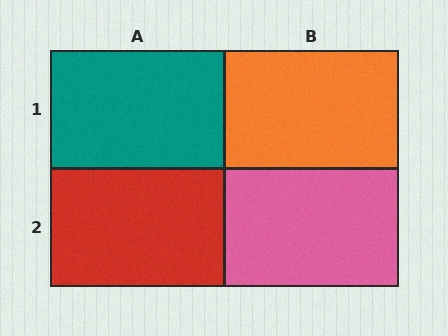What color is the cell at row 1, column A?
Teal.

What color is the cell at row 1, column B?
Orange.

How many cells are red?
1 cell is red.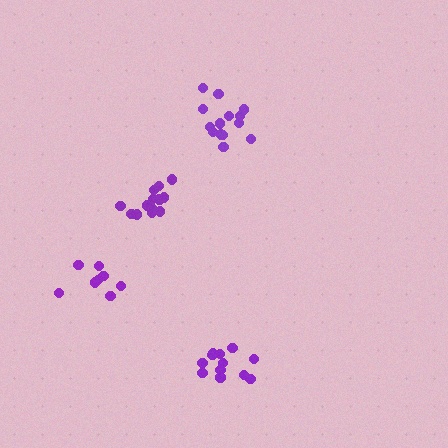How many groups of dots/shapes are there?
There are 4 groups.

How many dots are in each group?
Group 1: 12 dots, Group 2: 8 dots, Group 3: 13 dots, Group 4: 14 dots (47 total).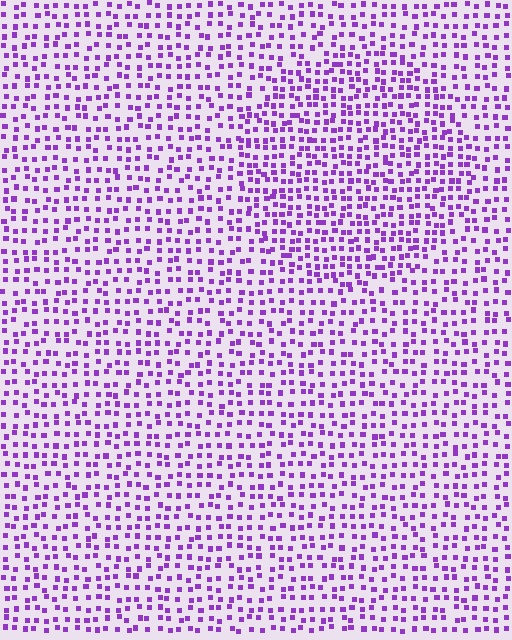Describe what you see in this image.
The image contains small purple elements arranged at two different densities. A circle-shaped region is visible where the elements are more densely packed than the surrounding area.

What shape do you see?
I see a circle.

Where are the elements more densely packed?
The elements are more densely packed inside the circle boundary.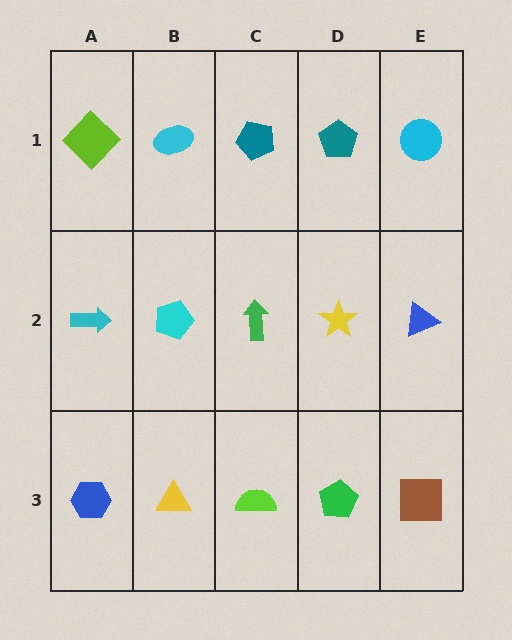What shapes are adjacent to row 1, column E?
A blue triangle (row 2, column E), a teal pentagon (row 1, column D).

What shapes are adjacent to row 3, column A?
A cyan arrow (row 2, column A), a yellow triangle (row 3, column B).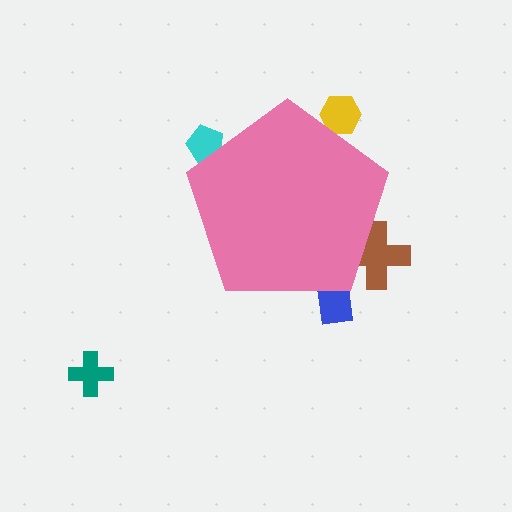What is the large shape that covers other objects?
A pink pentagon.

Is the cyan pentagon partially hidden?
Yes, the cyan pentagon is partially hidden behind the pink pentagon.